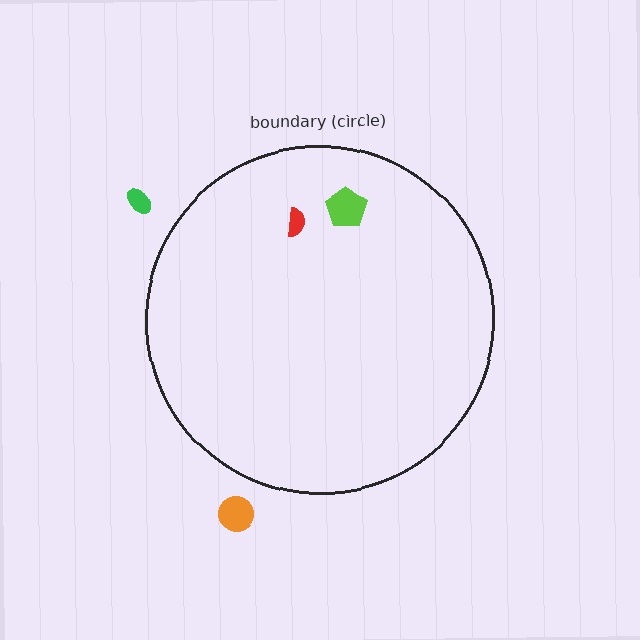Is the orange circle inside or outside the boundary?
Outside.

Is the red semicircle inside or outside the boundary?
Inside.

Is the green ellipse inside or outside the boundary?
Outside.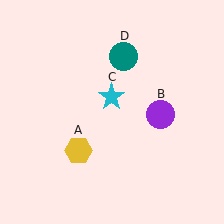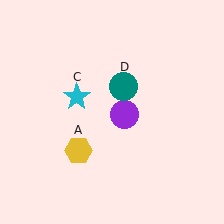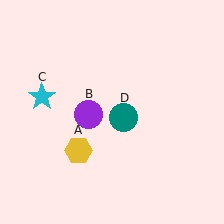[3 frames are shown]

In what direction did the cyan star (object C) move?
The cyan star (object C) moved left.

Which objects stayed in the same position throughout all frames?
Yellow hexagon (object A) remained stationary.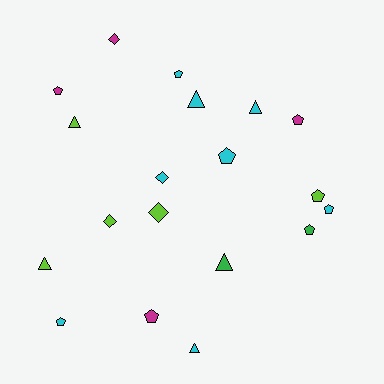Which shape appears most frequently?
Pentagon, with 9 objects.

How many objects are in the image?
There are 19 objects.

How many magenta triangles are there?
There are no magenta triangles.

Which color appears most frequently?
Cyan, with 8 objects.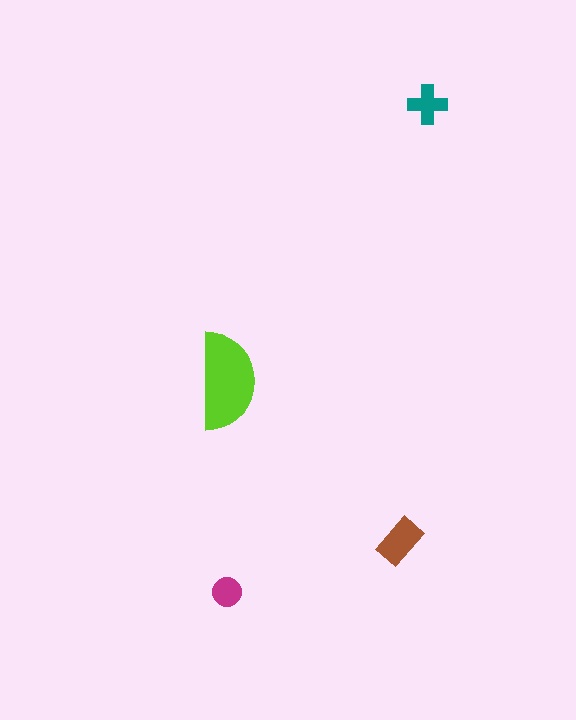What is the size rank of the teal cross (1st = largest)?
3rd.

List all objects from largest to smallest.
The lime semicircle, the brown rectangle, the teal cross, the magenta circle.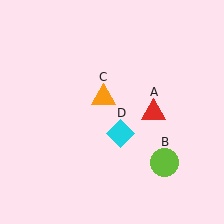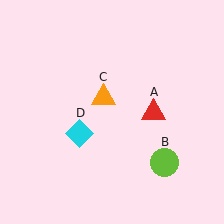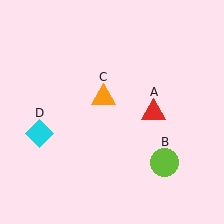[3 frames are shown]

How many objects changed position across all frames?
1 object changed position: cyan diamond (object D).